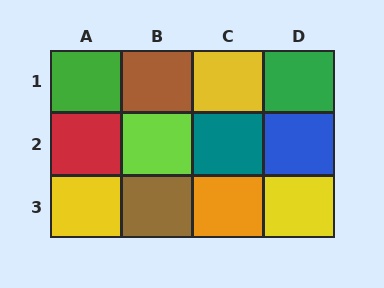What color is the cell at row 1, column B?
Brown.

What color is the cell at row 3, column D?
Yellow.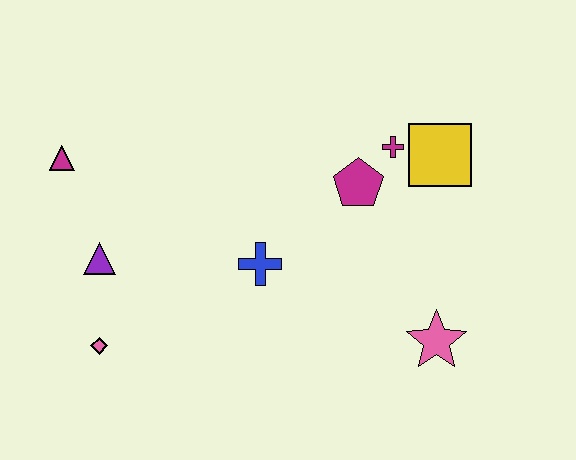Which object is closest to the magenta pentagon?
The magenta cross is closest to the magenta pentagon.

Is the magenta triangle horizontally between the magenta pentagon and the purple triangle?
No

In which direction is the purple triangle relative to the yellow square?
The purple triangle is to the left of the yellow square.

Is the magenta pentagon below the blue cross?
No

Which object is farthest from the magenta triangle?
The pink star is farthest from the magenta triangle.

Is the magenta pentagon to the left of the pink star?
Yes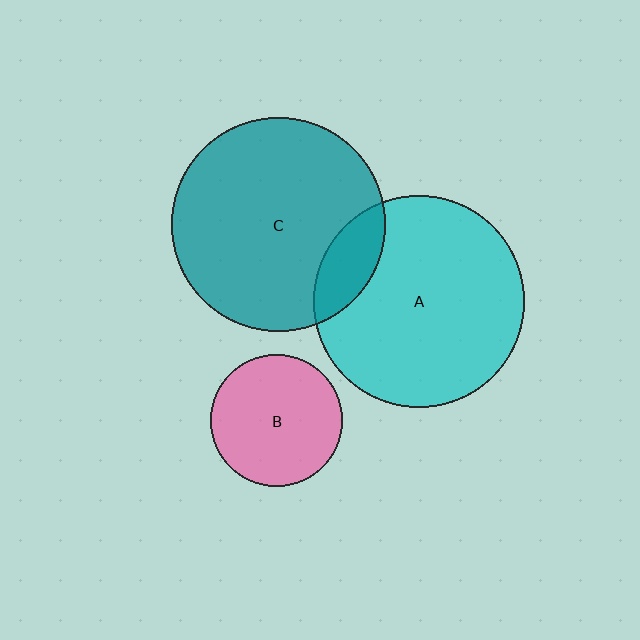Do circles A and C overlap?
Yes.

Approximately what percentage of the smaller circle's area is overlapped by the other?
Approximately 15%.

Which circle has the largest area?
Circle C (teal).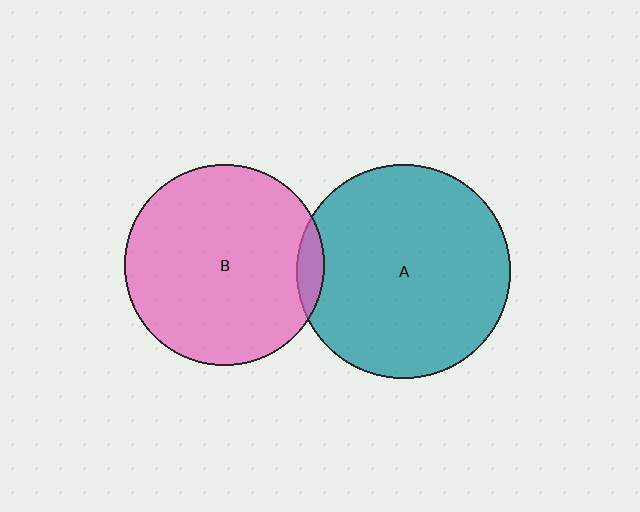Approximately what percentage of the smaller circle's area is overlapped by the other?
Approximately 5%.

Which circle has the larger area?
Circle A (teal).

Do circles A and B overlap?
Yes.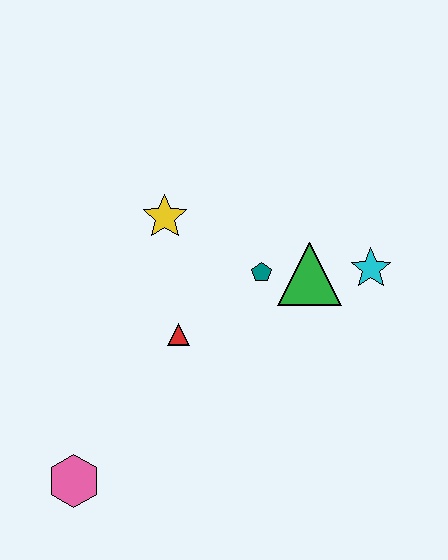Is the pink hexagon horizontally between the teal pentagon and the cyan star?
No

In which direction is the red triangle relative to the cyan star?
The red triangle is to the left of the cyan star.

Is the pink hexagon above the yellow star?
No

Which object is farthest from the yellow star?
The pink hexagon is farthest from the yellow star.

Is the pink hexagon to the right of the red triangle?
No